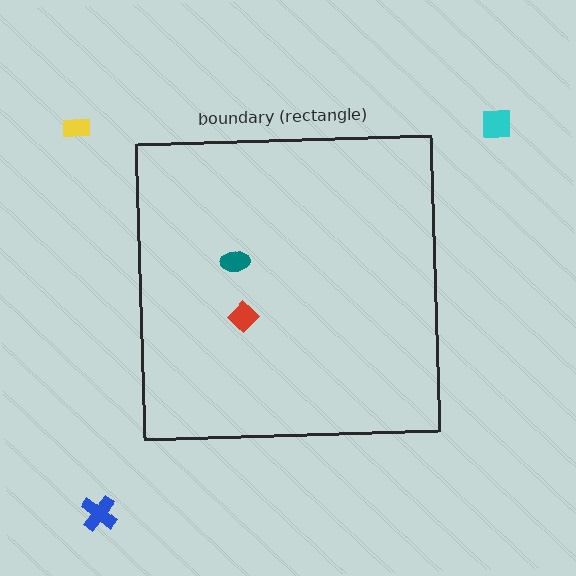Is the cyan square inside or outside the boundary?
Outside.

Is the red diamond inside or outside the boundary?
Inside.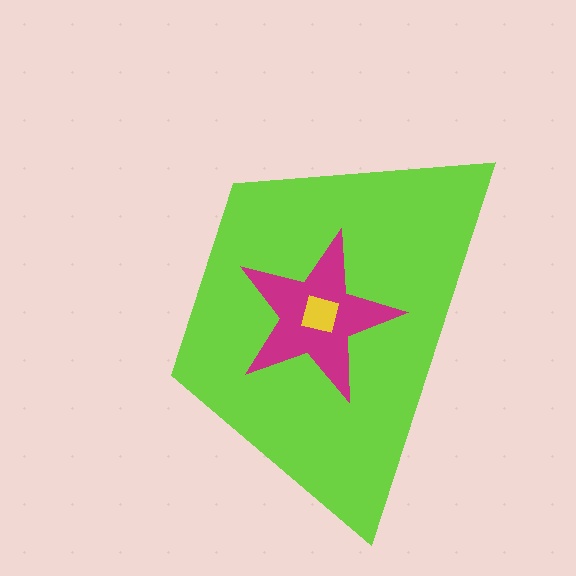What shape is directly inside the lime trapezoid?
The magenta star.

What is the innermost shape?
The yellow square.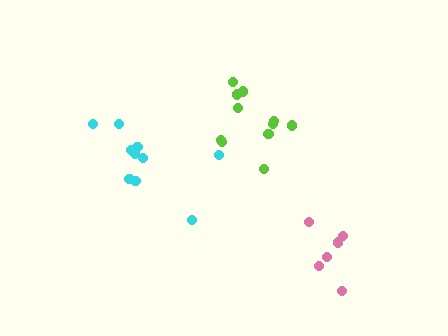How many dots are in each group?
Group 1: 11 dots, Group 2: 11 dots, Group 3: 6 dots (28 total).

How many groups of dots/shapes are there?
There are 3 groups.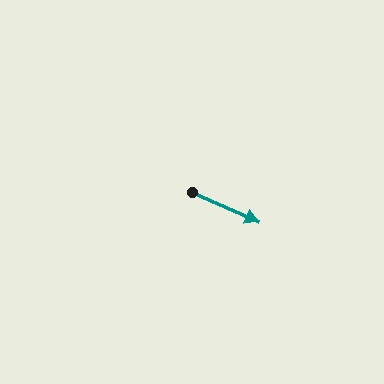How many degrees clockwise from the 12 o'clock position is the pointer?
Approximately 114 degrees.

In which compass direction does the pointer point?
Southeast.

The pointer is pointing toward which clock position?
Roughly 4 o'clock.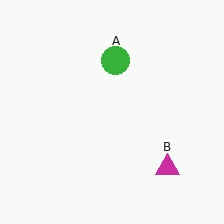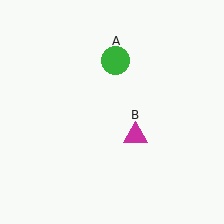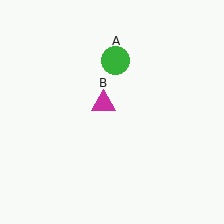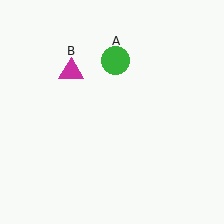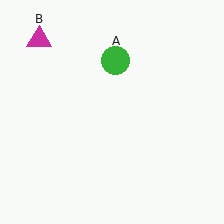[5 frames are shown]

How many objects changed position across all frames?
1 object changed position: magenta triangle (object B).